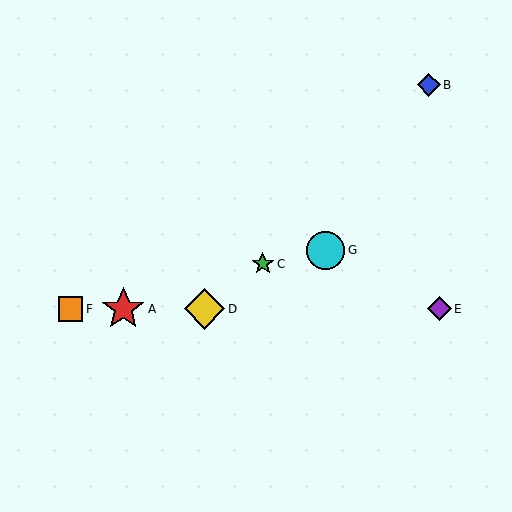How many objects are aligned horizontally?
4 objects (A, D, E, F) are aligned horizontally.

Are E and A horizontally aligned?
Yes, both are at y≈309.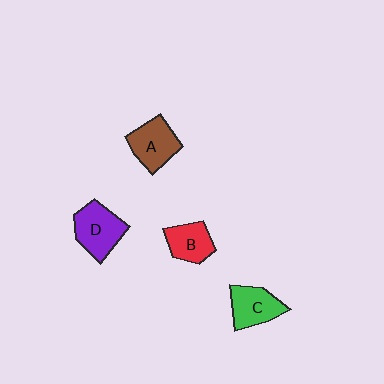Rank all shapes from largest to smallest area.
From largest to smallest: D (purple), A (brown), C (green), B (red).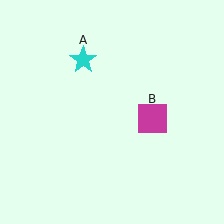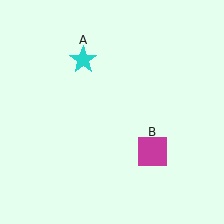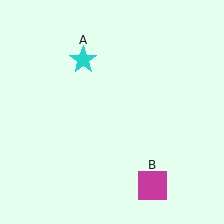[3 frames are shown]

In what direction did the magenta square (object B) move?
The magenta square (object B) moved down.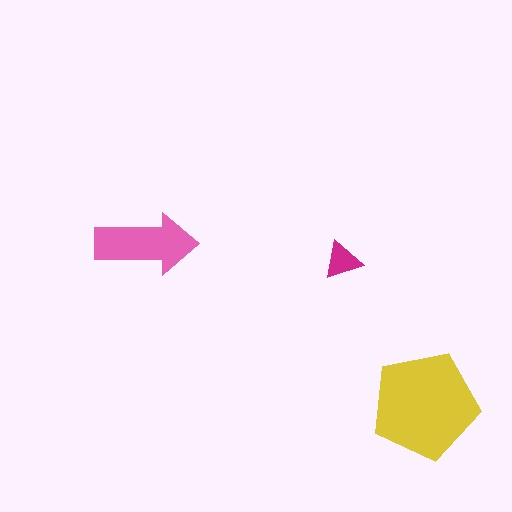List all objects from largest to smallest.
The yellow pentagon, the pink arrow, the magenta triangle.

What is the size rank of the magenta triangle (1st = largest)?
3rd.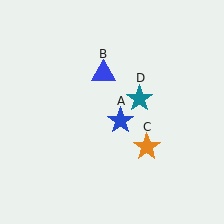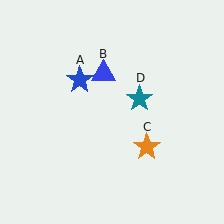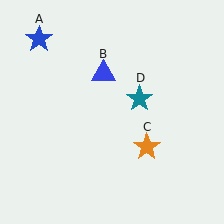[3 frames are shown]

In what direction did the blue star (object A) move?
The blue star (object A) moved up and to the left.